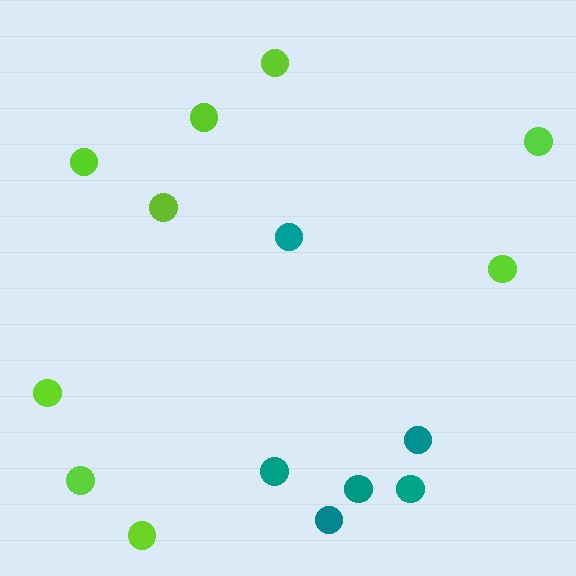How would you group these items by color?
There are 2 groups: one group of teal circles (6) and one group of lime circles (9).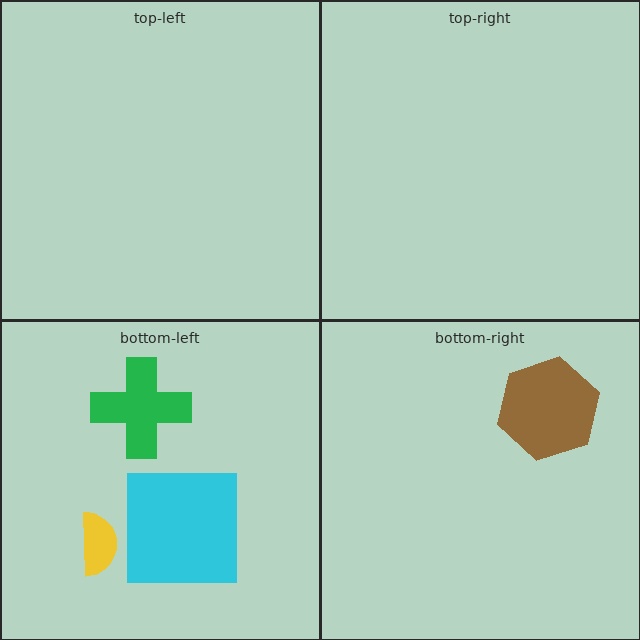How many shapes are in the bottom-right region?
1.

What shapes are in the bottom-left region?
The cyan square, the yellow semicircle, the green cross.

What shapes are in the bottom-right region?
The brown hexagon.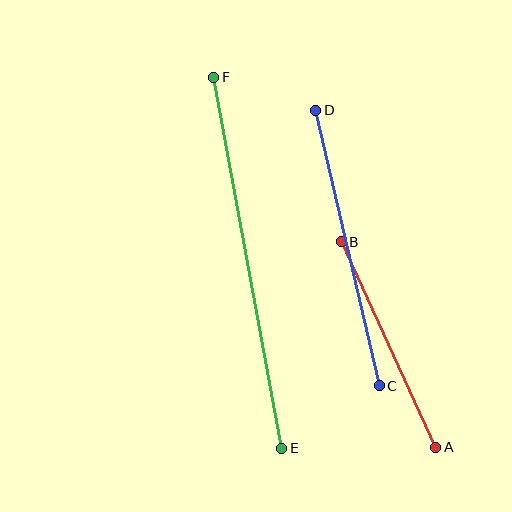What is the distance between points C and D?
The distance is approximately 283 pixels.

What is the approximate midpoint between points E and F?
The midpoint is at approximately (248, 263) pixels.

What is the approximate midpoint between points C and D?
The midpoint is at approximately (348, 248) pixels.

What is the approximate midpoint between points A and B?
The midpoint is at approximately (389, 344) pixels.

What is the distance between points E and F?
The distance is approximately 377 pixels.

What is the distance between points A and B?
The distance is approximately 226 pixels.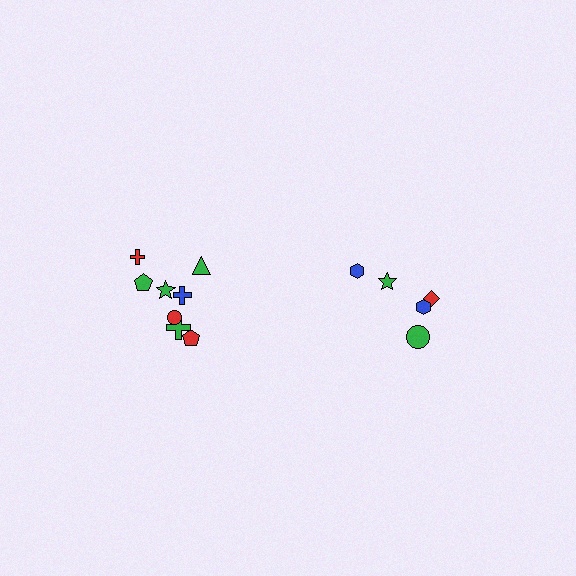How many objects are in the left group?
There are 8 objects.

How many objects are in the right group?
There are 5 objects.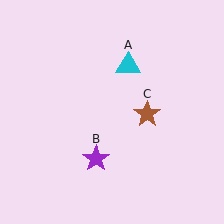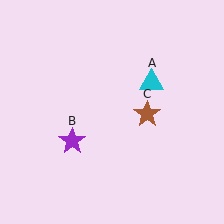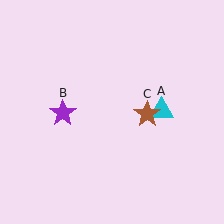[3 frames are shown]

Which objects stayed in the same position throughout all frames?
Brown star (object C) remained stationary.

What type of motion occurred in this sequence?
The cyan triangle (object A), purple star (object B) rotated clockwise around the center of the scene.